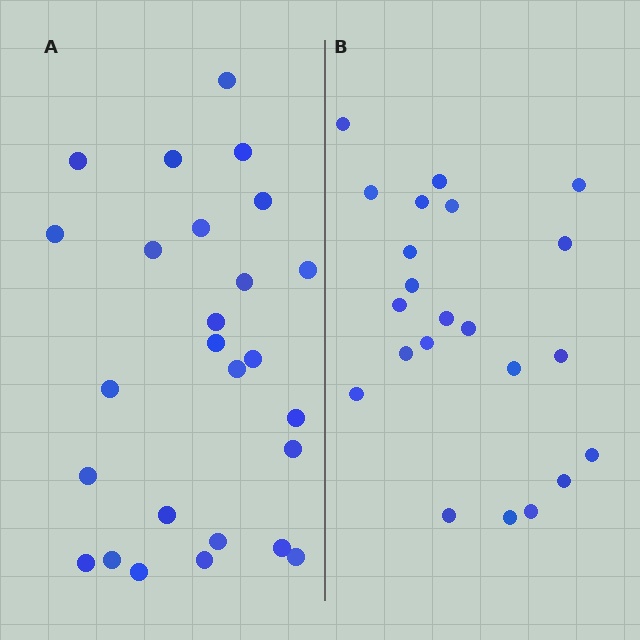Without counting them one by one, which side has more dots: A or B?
Region A (the left region) has more dots.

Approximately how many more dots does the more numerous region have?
Region A has about 4 more dots than region B.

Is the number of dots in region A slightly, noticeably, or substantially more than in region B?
Region A has only slightly more — the two regions are fairly close. The ratio is roughly 1.2 to 1.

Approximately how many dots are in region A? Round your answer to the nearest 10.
About 30 dots. (The exact count is 26, which rounds to 30.)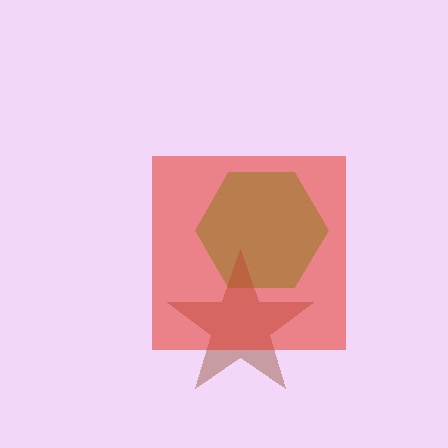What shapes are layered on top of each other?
The layered shapes are: a lime hexagon, a brown star, a red square.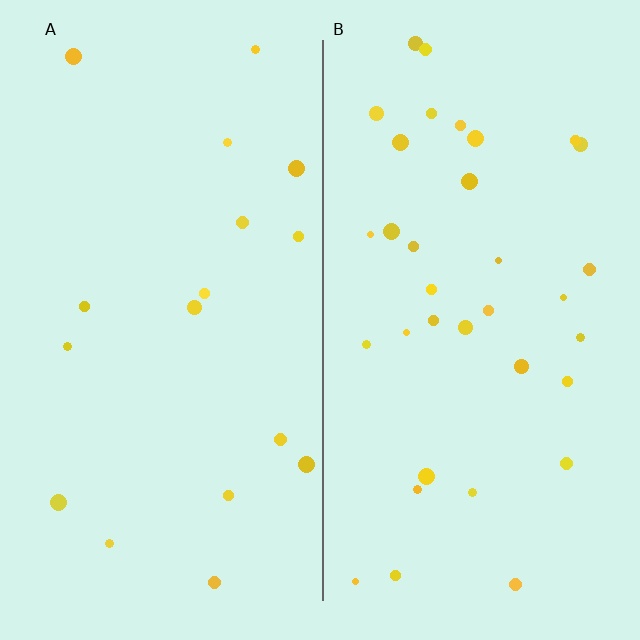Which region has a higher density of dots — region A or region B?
B (the right).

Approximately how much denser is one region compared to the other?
Approximately 2.0× — region B over region A.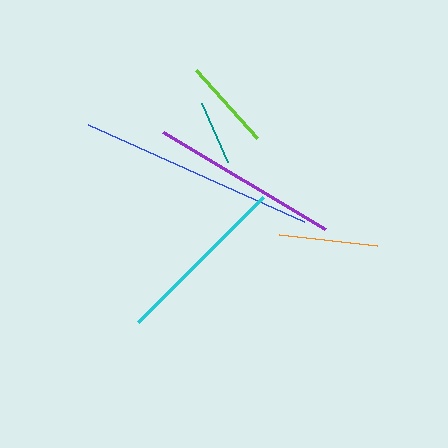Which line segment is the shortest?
The teal line is the shortest at approximately 65 pixels.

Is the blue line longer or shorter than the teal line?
The blue line is longer than the teal line.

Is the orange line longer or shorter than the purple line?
The purple line is longer than the orange line.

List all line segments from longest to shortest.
From longest to shortest: blue, purple, cyan, orange, lime, teal.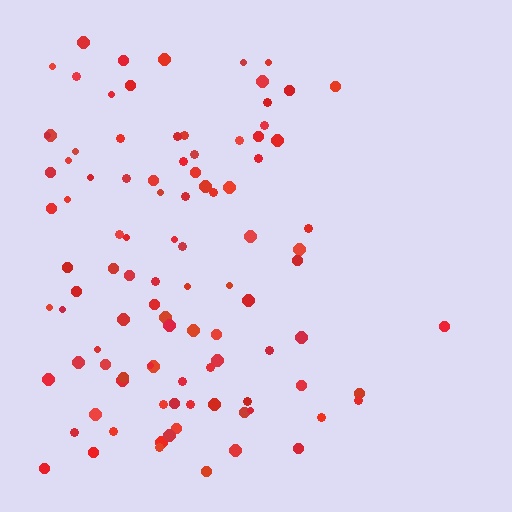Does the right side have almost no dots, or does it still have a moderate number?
Still a moderate number, just noticeably fewer than the left.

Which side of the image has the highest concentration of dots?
The left.